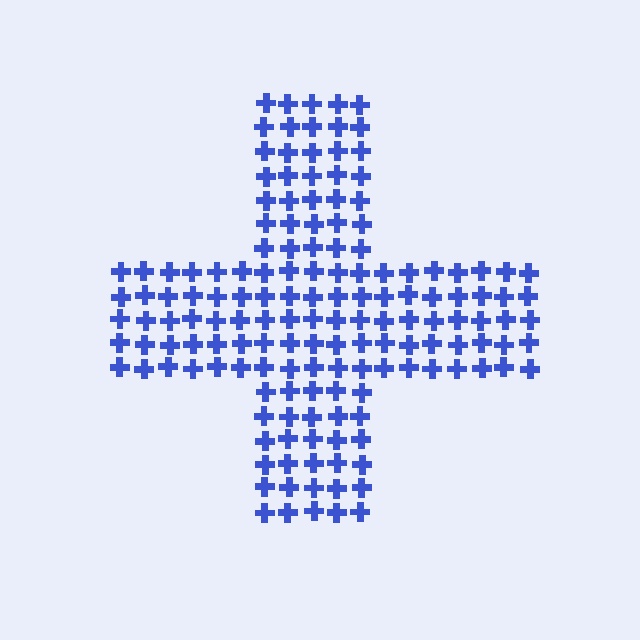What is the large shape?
The large shape is a cross.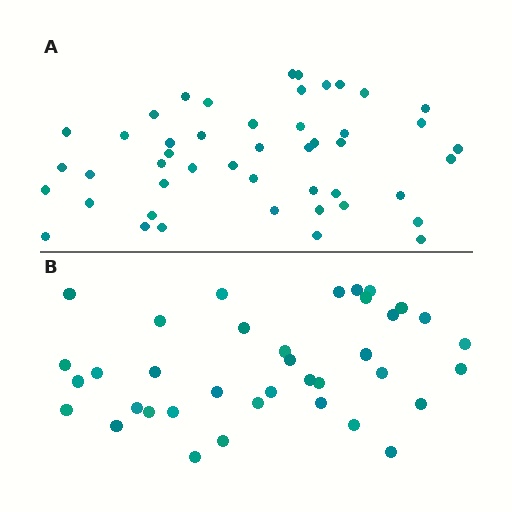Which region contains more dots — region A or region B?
Region A (the top region) has more dots.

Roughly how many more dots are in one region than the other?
Region A has roughly 10 or so more dots than region B.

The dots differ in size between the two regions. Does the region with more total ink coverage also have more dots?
No. Region B has more total ink coverage because its dots are larger, but region A actually contains more individual dots. Total area can be misleading — the number of items is what matters here.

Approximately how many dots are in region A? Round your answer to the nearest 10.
About 50 dots. (The exact count is 47, which rounds to 50.)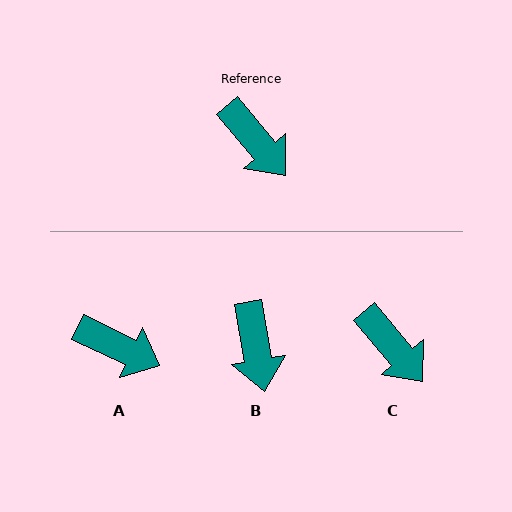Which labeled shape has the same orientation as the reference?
C.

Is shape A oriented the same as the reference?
No, it is off by about 25 degrees.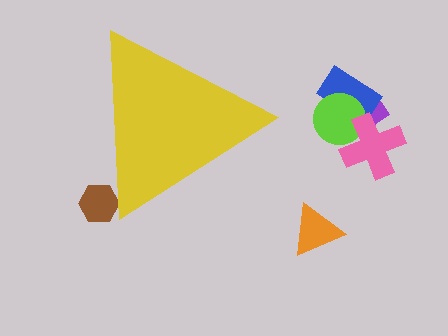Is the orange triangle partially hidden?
No, the orange triangle is fully visible.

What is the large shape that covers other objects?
A yellow triangle.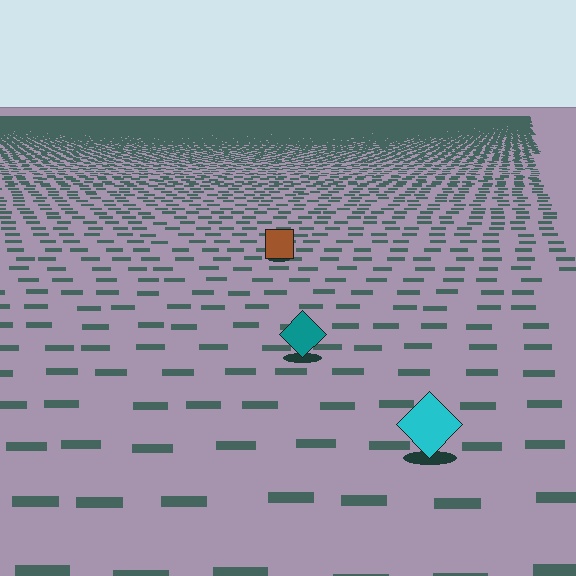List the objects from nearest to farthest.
From nearest to farthest: the cyan diamond, the teal diamond, the brown square.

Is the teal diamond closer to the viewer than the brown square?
Yes. The teal diamond is closer — you can tell from the texture gradient: the ground texture is coarser near it.